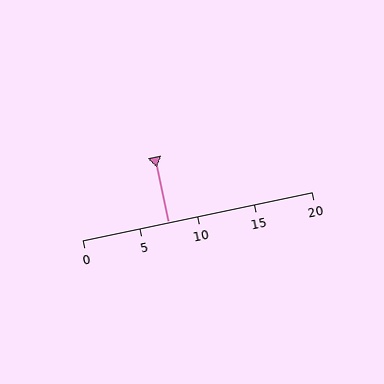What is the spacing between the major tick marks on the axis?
The major ticks are spaced 5 apart.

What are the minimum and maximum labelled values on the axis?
The axis runs from 0 to 20.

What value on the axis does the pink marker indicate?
The marker indicates approximately 7.5.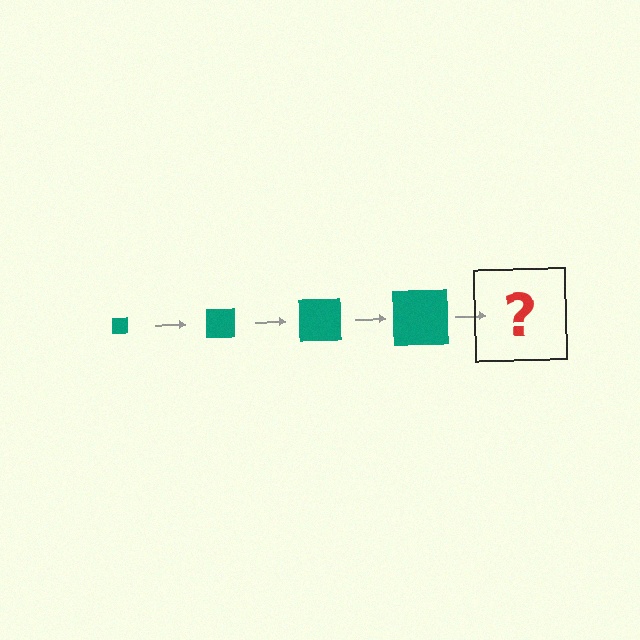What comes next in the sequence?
The next element should be a teal square, larger than the previous one.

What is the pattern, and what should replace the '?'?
The pattern is that the square gets progressively larger each step. The '?' should be a teal square, larger than the previous one.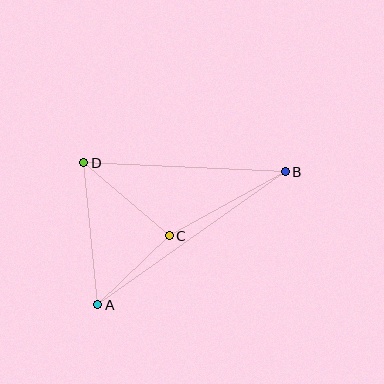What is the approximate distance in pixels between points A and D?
The distance between A and D is approximately 143 pixels.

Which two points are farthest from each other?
Points A and B are farthest from each other.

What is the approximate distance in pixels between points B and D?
The distance between B and D is approximately 201 pixels.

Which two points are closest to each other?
Points A and C are closest to each other.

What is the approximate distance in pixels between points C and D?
The distance between C and D is approximately 112 pixels.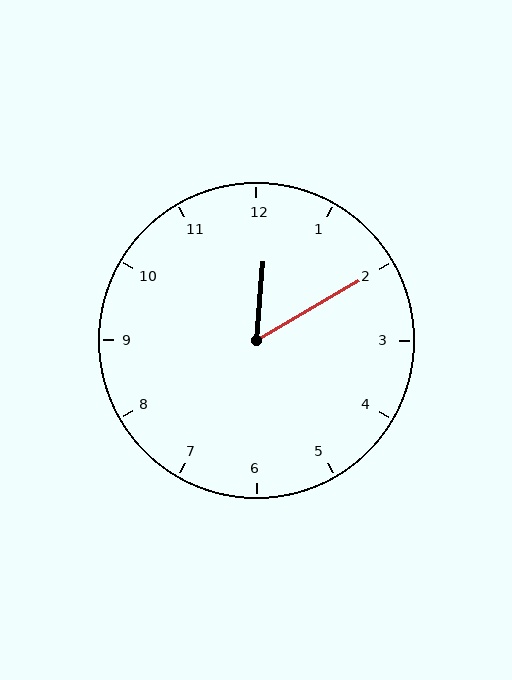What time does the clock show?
12:10.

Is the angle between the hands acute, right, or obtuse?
It is acute.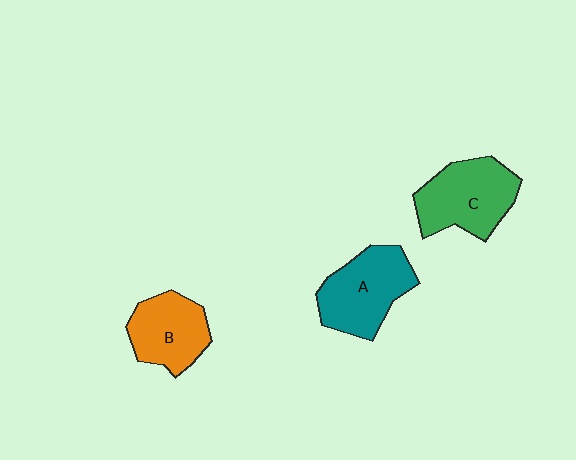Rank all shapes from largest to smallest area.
From largest to smallest: C (green), A (teal), B (orange).